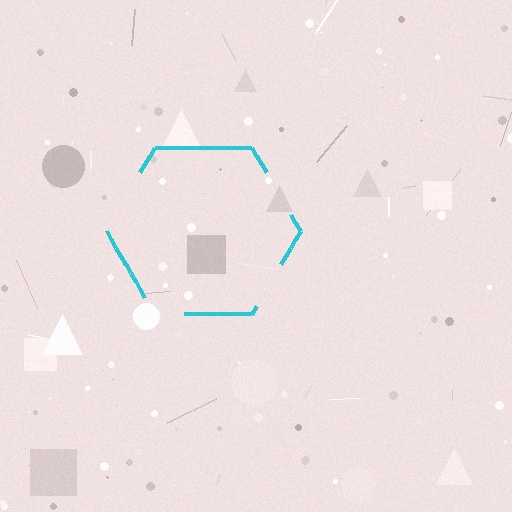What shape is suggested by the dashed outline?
The dashed outline suggests a hexagon.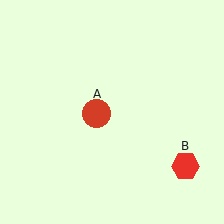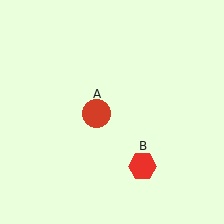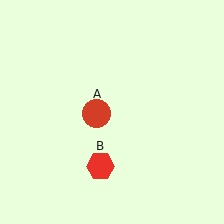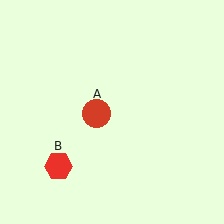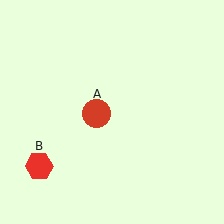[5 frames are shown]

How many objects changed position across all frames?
1 object changed position: red hexagon (object B).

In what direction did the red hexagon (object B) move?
The red hexagon (object B) moved left.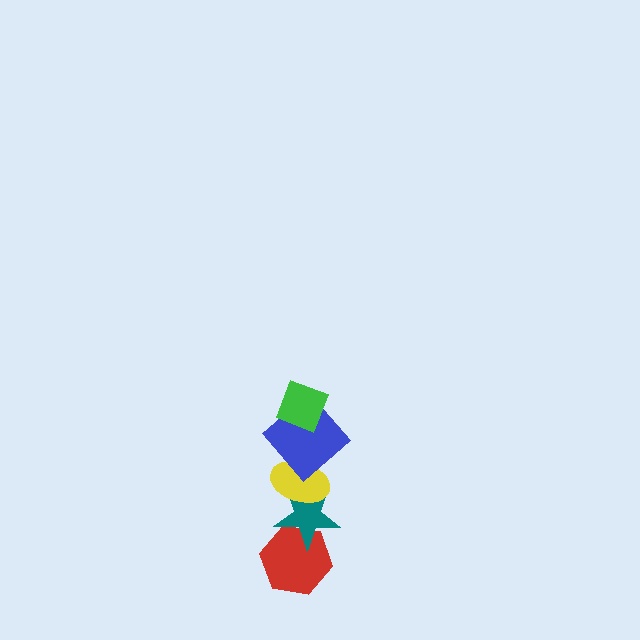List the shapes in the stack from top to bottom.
From top to bottom: the green diamond, the blue diamond, the yellow ellipse, the teal star, the red hexagon.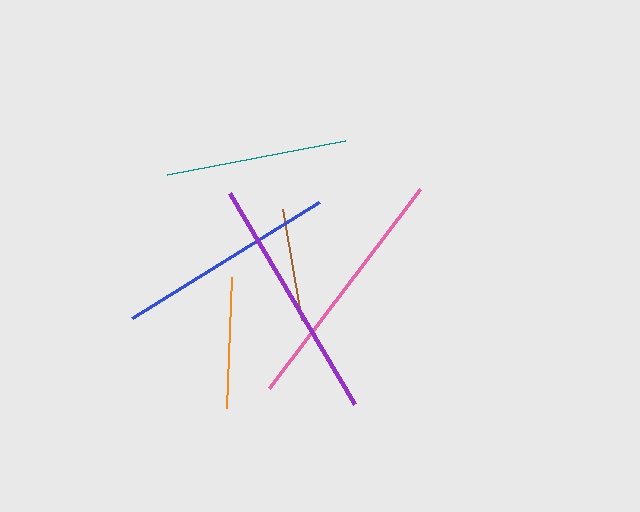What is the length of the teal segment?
The teal segment is approximately 181 pixels long.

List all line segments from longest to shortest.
From longest to shortest: pink, purple, blue, teal, orange, brown.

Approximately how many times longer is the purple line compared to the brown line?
The purple line is approximately 2.2 times the length of the brown line.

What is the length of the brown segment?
The brown segment is approximately 112 pixels long.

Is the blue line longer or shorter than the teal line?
The blue line is longer than the teal line.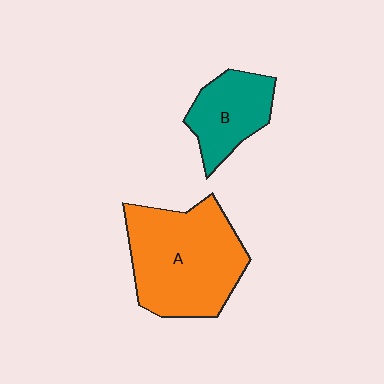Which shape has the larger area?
Shape A (orange).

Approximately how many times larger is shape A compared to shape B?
Approximately 2.0 times.